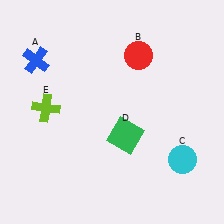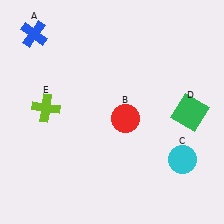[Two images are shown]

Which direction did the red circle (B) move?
The red circle (B) moved down.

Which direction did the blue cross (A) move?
The blue cross (A) moved up.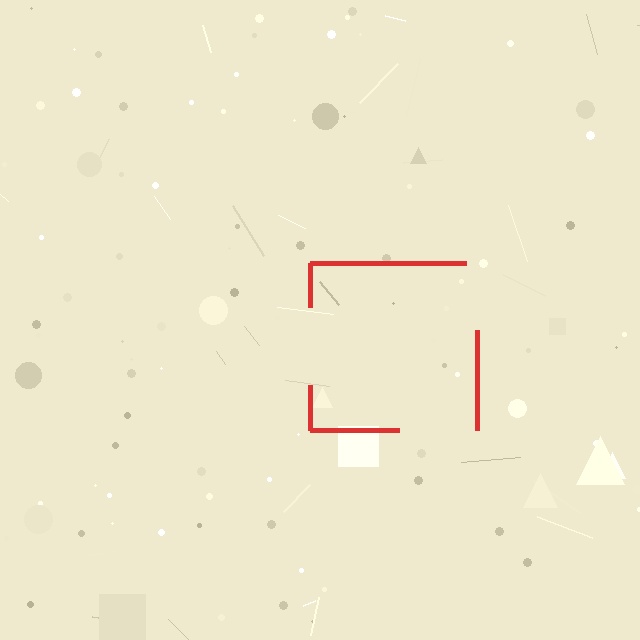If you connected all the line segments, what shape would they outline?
They would outline a square.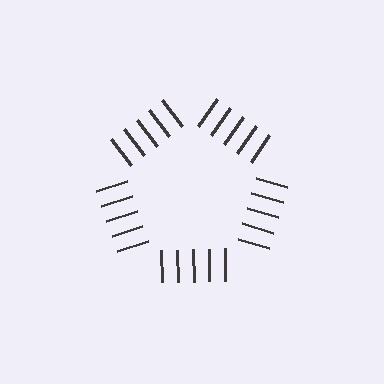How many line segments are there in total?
25 — 5 along each of the 5 edges.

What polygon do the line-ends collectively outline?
An illusory pentagon — the line segments terminate on its edges but no continuous stroke is drawn.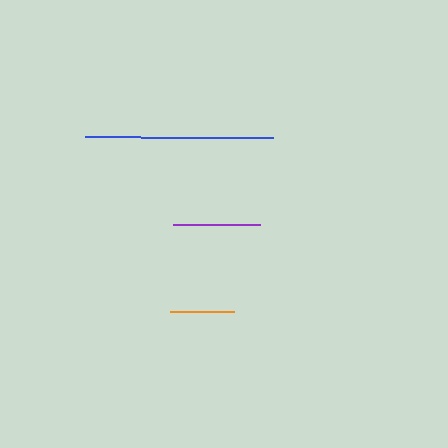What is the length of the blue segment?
The blue segment is approximately 188 pixels long.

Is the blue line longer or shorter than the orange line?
The blue line is longer than the orange line.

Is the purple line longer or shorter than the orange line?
The purple line is longer than the orange line.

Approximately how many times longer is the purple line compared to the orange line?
The purple line is approximately 1.4 times the length of the orange line.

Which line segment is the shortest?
The orange line is the shortest at approximately 64 pixels.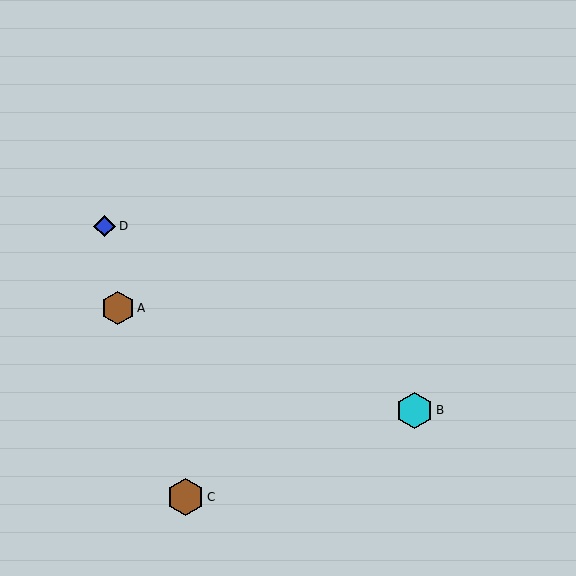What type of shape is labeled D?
Shape D is a blue diamond.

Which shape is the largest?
The brown hexagon (labeled C) is the largest.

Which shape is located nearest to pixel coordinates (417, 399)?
The cyan hexagon (labeled B) at (414, 410) is nearest to that location.